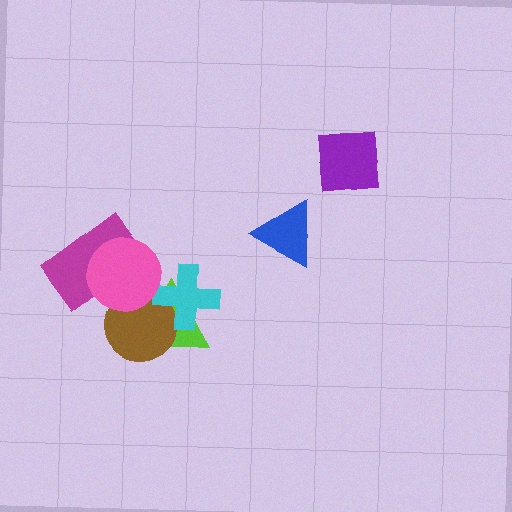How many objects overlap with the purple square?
0 objects overlap with the purple square.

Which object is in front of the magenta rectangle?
The pink circle is in front of the magenta rectangle.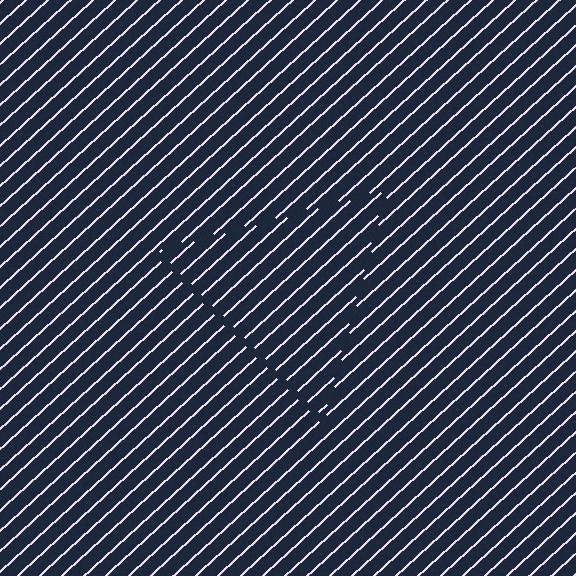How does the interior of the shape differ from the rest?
The interior of the shape contains the same grating, shifted by half a period — the contour is defined by the phase discontinuity where line-ends from the inner and outer gratings abut.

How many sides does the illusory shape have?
3 sides — the line-ends trace a triangle.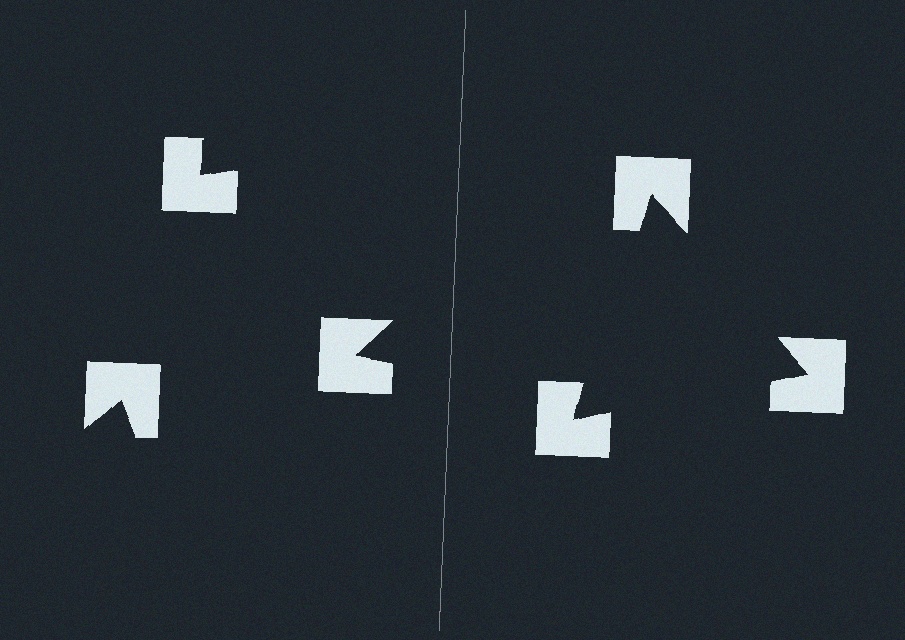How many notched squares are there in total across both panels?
6 — 3 on each side.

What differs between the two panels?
The notched squares are positioned identically on both sides; only the wedge orientations differ. On the right they align to a triangle; on the left they are misaligned.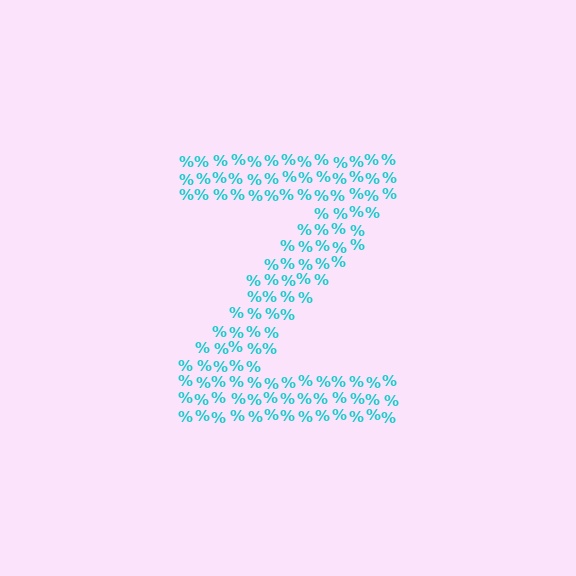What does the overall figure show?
The overall figure shows the letter Z.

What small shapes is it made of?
It is made of small percent signs.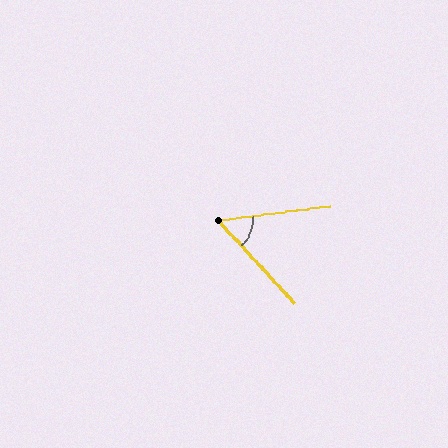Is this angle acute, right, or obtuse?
It is acute.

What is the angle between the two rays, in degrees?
Approximately 55 degrees.